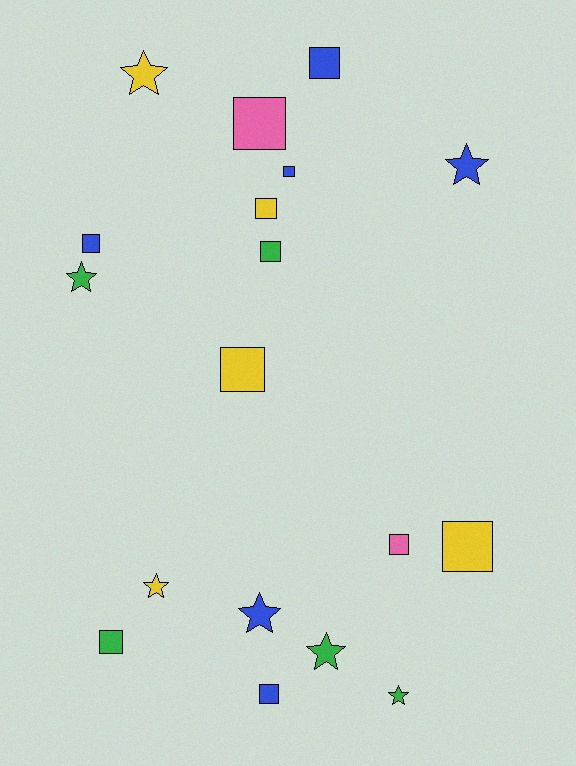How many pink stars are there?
There are no pink stars.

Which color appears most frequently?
Blue, with 6 objects.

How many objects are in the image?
There are 18 objects.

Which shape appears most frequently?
Square, with 11 objects.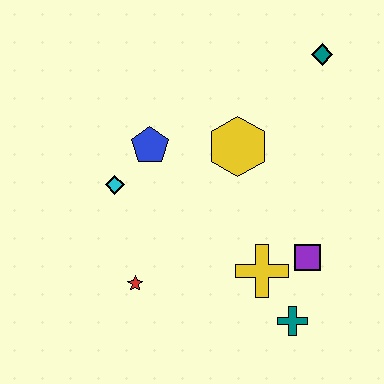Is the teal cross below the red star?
Yes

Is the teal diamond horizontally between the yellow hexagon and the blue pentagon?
No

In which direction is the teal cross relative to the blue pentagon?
The teal cross is below the blue pentagon.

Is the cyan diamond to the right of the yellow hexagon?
No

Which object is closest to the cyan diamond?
The blue pentagon is closest to the cyan diamond.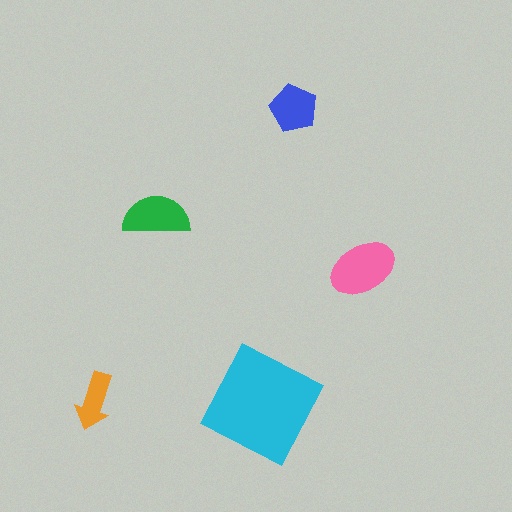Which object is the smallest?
The orange arrow.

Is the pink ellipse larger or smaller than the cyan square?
Smaller.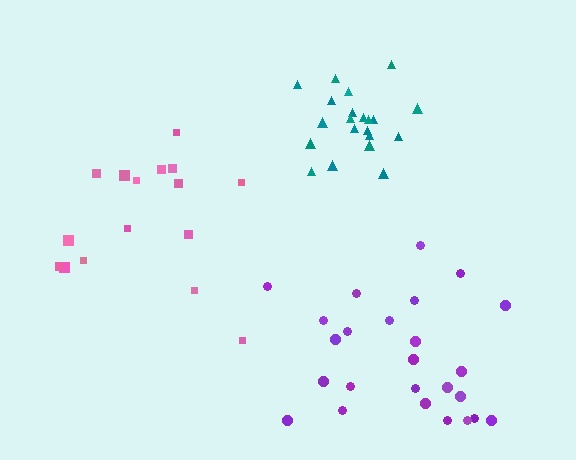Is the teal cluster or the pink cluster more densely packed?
Teal.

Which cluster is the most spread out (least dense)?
Pink.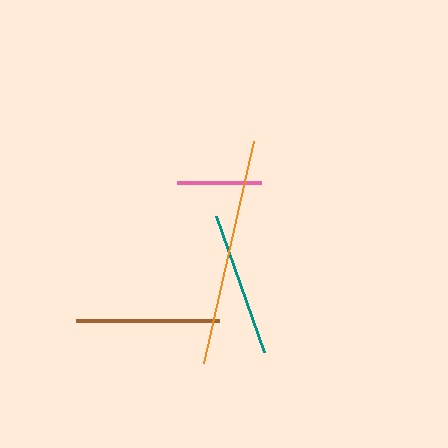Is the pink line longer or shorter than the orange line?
The orange line is longer than the pink line.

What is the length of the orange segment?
The orange segment is approximately 228 pixels long.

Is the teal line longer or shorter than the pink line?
The teal line is longer than the pink line.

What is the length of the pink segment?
The pink segment is approximately 84 pixels long.